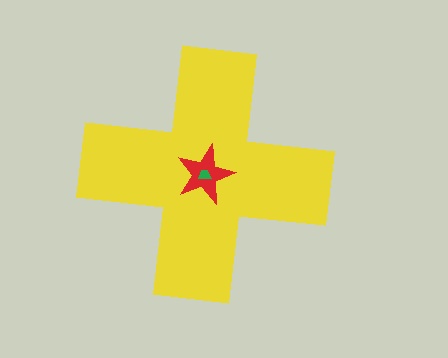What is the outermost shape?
The yellow cross.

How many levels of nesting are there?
3.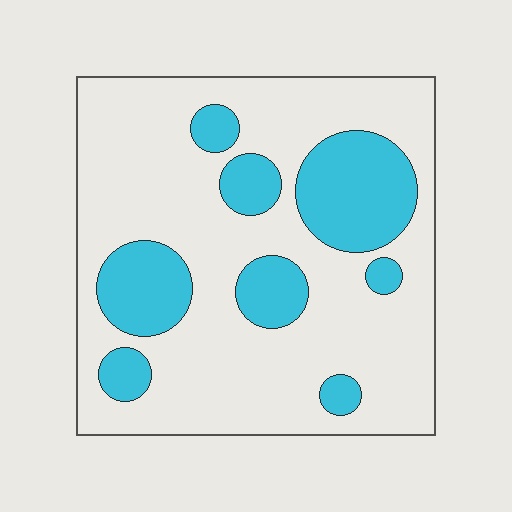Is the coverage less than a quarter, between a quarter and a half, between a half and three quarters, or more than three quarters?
Between a quarter and a half.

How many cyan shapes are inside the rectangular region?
8.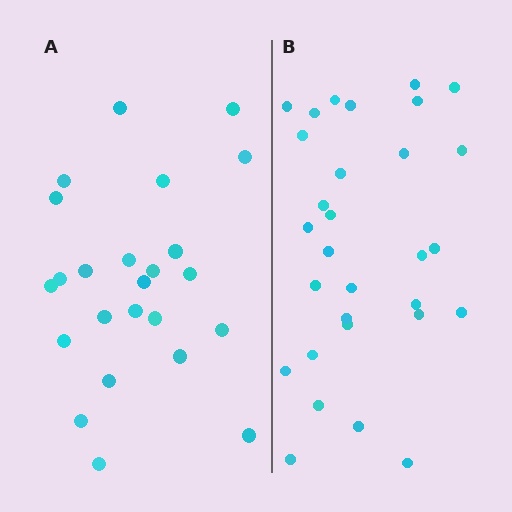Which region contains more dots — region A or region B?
Region B (the right region) has more dots.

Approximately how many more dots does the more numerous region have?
Region B has about 6 more dots than region A.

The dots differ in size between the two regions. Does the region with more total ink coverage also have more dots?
No. Region A has more total ink coverage because its dots are larger, but region B actually contains more individual dots. Total area can be misleading — the number of items is what matters here.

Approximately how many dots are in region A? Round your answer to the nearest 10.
About 20 dots. (The exact count is 24, which rounds to 20.)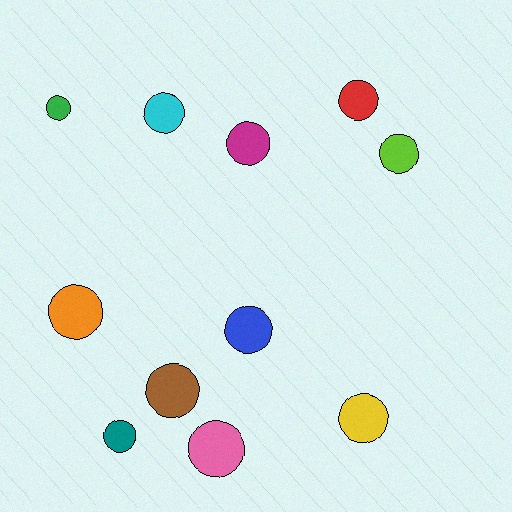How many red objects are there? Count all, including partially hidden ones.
There is 1 red object.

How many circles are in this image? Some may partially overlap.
There are 11 circles.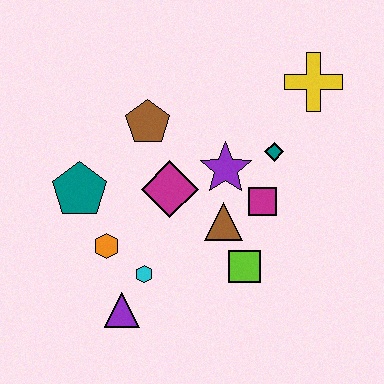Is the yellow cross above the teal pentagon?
Yes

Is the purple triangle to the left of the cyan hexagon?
Yes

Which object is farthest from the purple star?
The purple triangle is farthest from the purple star.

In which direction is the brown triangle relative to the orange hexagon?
The brown triangle is to the right of the orange hexagon.